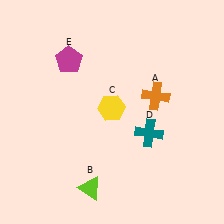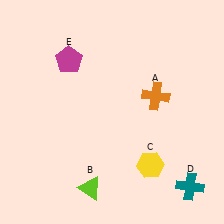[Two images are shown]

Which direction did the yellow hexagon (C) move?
The yellow hexagon (C) moved down.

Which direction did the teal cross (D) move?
The teal cross (D) moved down.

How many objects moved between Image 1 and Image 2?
2 objects moved between the two images.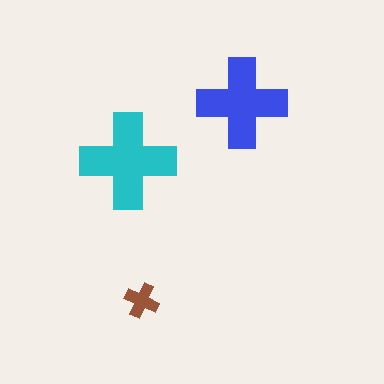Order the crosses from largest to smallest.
the cyan one, the blue one, the brown one.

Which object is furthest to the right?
The blue cross is rightmost.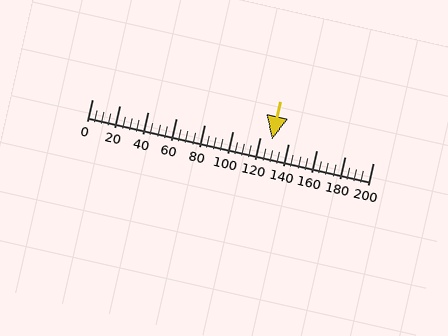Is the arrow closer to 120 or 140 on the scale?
The arrow is closer to 120.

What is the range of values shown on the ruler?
The ruler shows values from 0 to 200.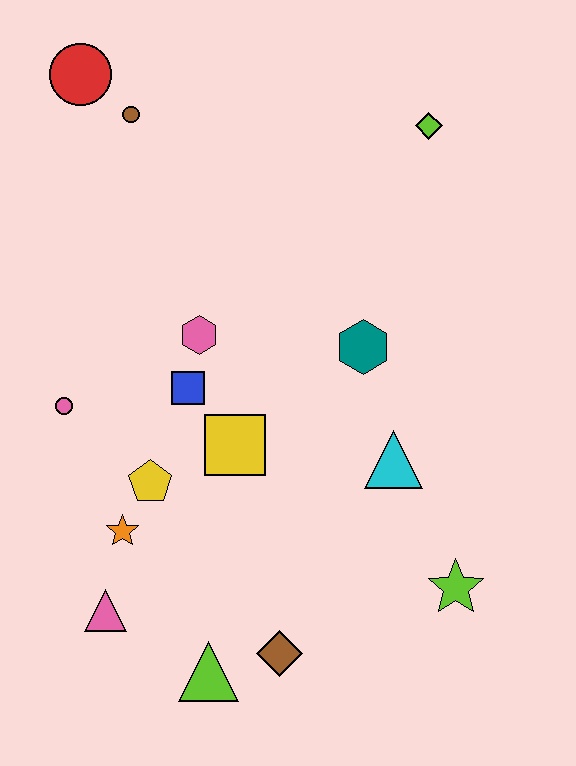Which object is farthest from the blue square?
The lime diamond is farthest from the blue square.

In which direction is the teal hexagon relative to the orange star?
The teal hexagon is to the right of the orange star.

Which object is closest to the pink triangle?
The orange star is closest to the pink triangle.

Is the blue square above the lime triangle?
Yes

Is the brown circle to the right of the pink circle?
Yes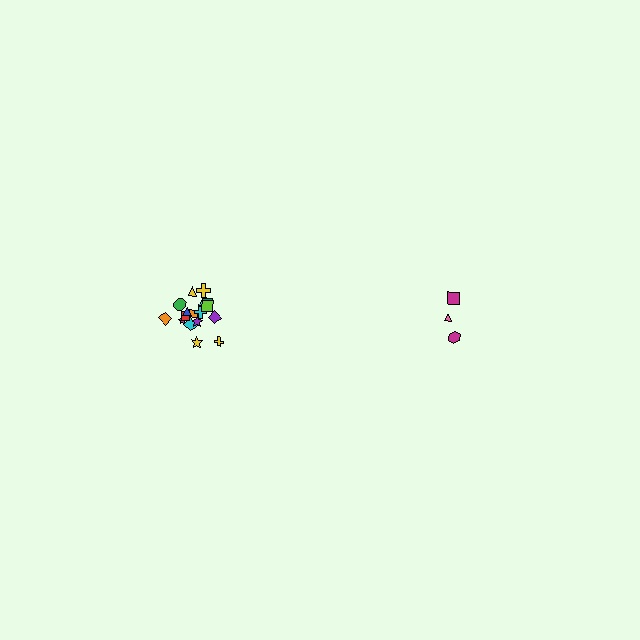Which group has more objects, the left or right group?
The left group.